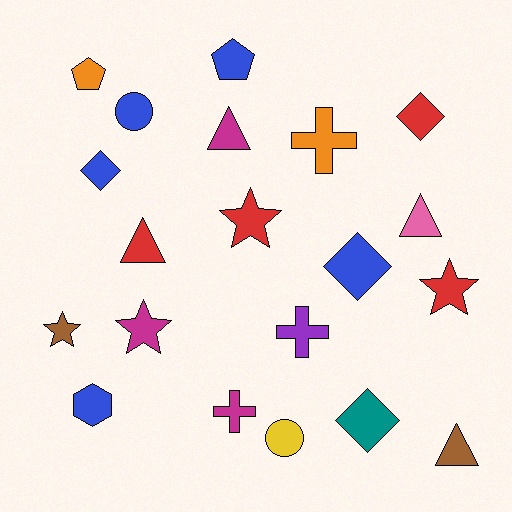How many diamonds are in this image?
There are 4 diamonds.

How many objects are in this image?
There are 20 objects.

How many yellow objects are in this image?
There is 1 yellow object.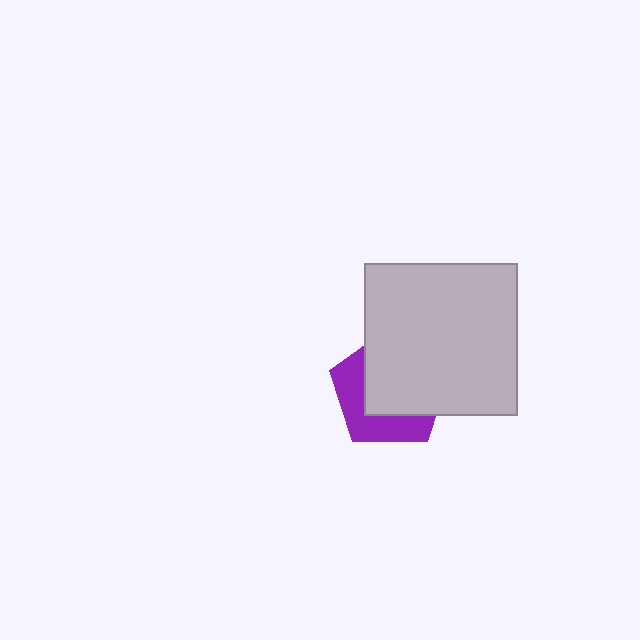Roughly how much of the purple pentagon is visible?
A small part of it is visible (roughly 40%).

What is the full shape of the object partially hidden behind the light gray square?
The partially hidden object is a purple pentagon.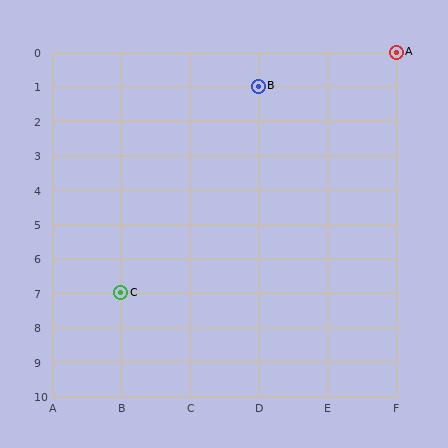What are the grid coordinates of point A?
Point A is at grid coordinates (F, 0).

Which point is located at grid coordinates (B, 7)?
Point C is at (B, 7).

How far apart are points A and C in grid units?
Points A and C are 4 columns and 7 rows apart (about 8.1 grid units diagonally).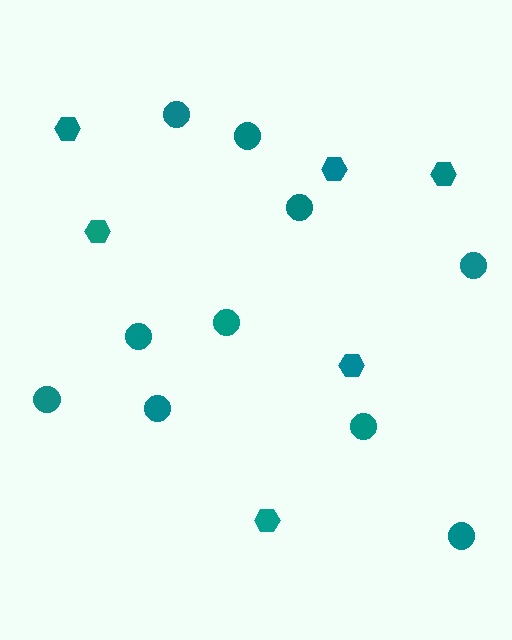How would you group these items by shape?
There are 2 groups: one group of circles (10) and one group of hexagons (6).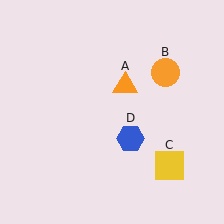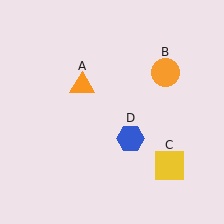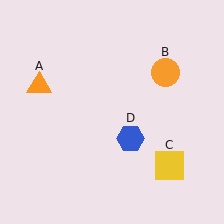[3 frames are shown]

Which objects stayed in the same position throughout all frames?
Orange circle (object B) and yellow square (object C) and blue hexagon (object D) remained stationary.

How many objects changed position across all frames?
1 object changed position: orange triangle (object A).